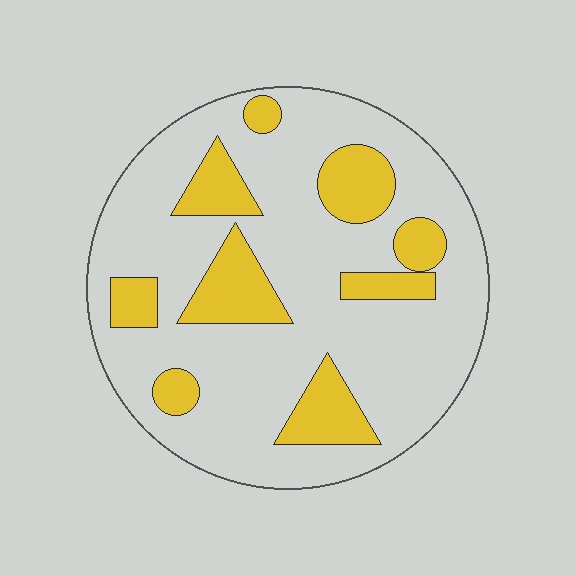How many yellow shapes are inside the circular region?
9.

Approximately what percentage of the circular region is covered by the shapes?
Approximately 25%.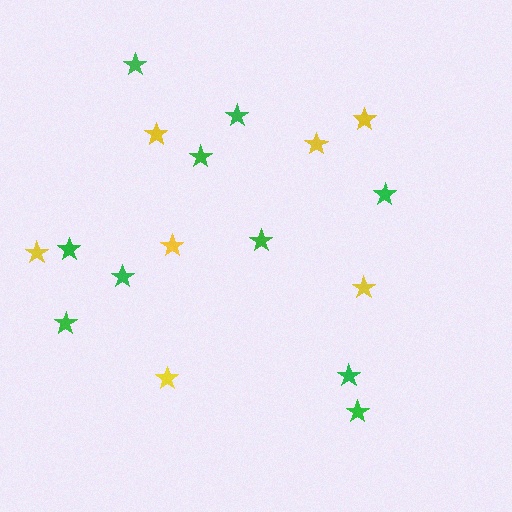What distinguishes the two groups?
There are 2 groups: one group of yellow stars (7) and one group of green stars (10).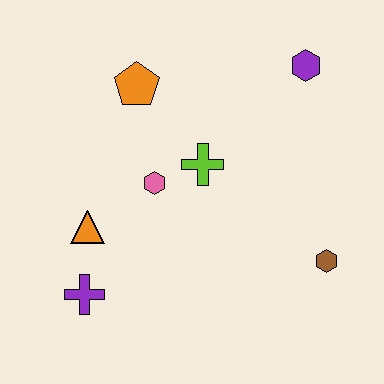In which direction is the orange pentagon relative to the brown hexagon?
The orange pentagon is to the left of the brown hexagon.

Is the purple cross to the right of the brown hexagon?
No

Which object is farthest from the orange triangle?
The purple hexagon is farthest from the orange triangle.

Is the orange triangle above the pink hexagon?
No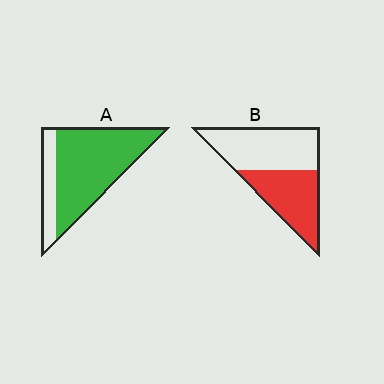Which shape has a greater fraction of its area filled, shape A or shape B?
Shape A.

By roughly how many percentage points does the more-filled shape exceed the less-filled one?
By roughly 35 percentage points (A over B).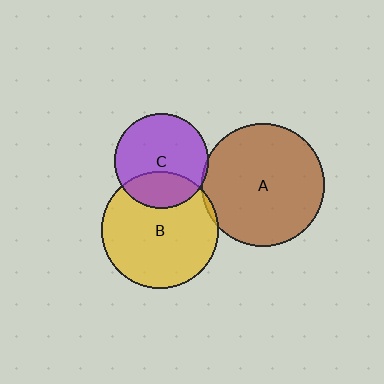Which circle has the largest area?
Circle A (brown).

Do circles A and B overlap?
Yes.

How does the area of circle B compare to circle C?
Approximately 1.5 times.